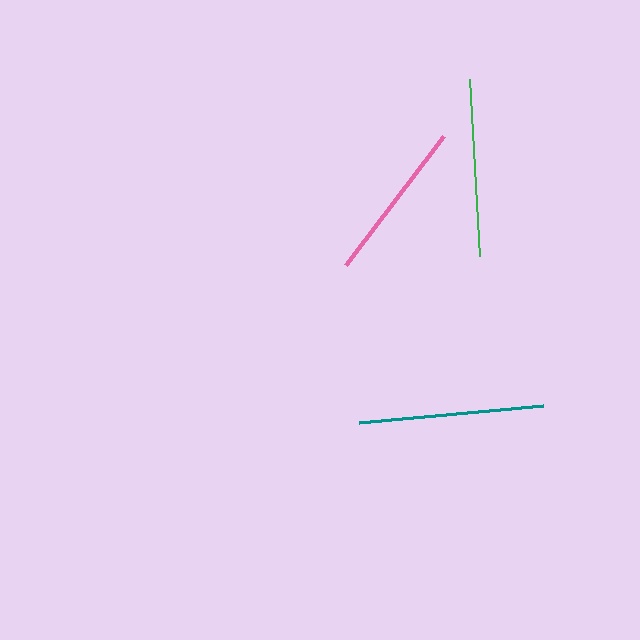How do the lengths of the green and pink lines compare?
The green and pink lines are approximately the same length.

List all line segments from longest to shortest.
From longest to shortest: teal, green, pink.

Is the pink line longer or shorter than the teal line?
The teal line is longer than the pink line.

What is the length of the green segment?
The green segment is approximately 178 pixels long.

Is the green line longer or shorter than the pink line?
The green line is longer than the pink line.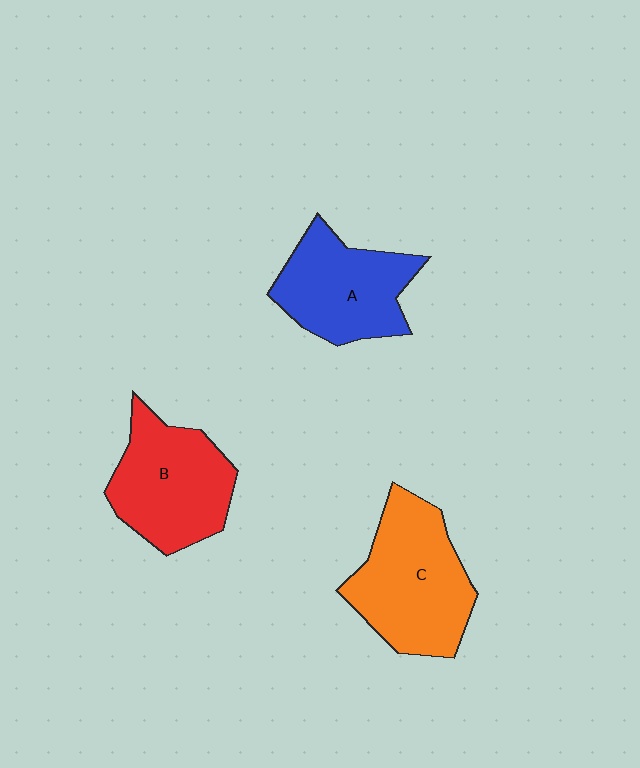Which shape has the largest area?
Shape C (orange).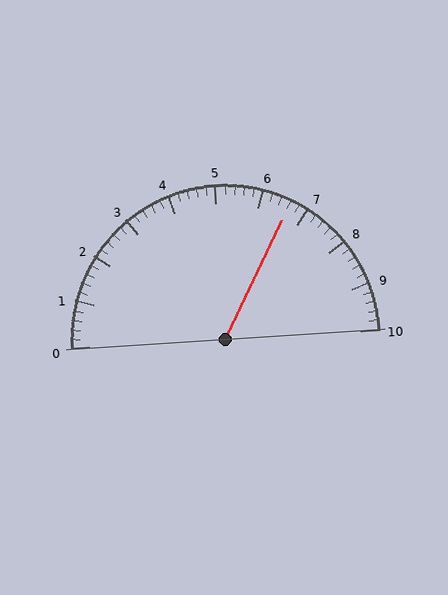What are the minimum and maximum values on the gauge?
The gauge ranges from 0 to 10.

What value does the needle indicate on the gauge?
The needle indicates approximately 6.6.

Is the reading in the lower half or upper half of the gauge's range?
The reading is in the upper half of the range (0 to 10).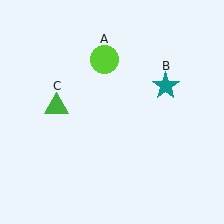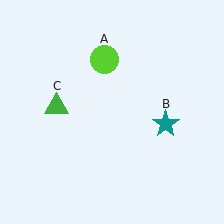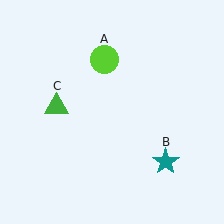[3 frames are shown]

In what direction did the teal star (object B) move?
The teal star (object B) moved down.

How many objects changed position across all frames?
1 object changed position: teal star (object B).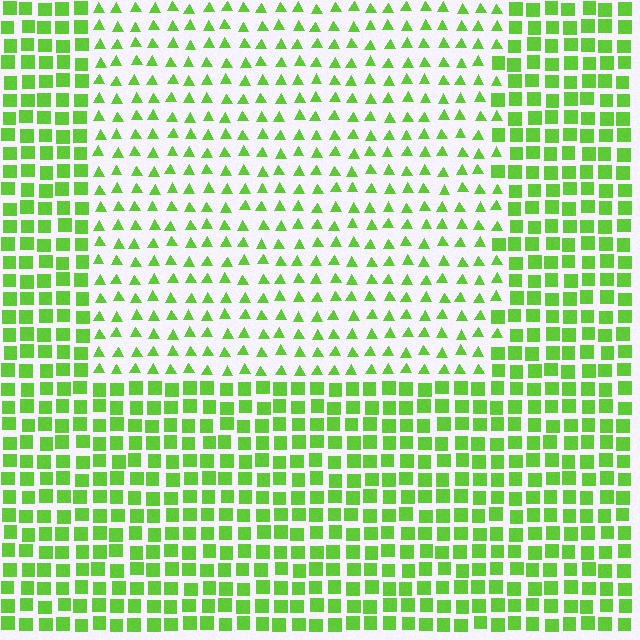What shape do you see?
I see a rectangle.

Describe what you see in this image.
The image is filled with small lime elements arranged in a uniform grid. A rectangle-shaped region contains triangles, while the surrounding area contains squares. The boundary is defined purely by the change in element shape.